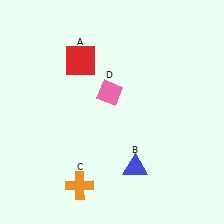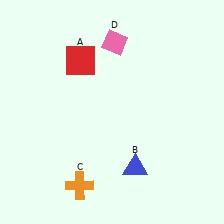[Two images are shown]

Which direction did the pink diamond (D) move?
The pink diamond (D) moved up.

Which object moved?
The pink diamond (D) moved up.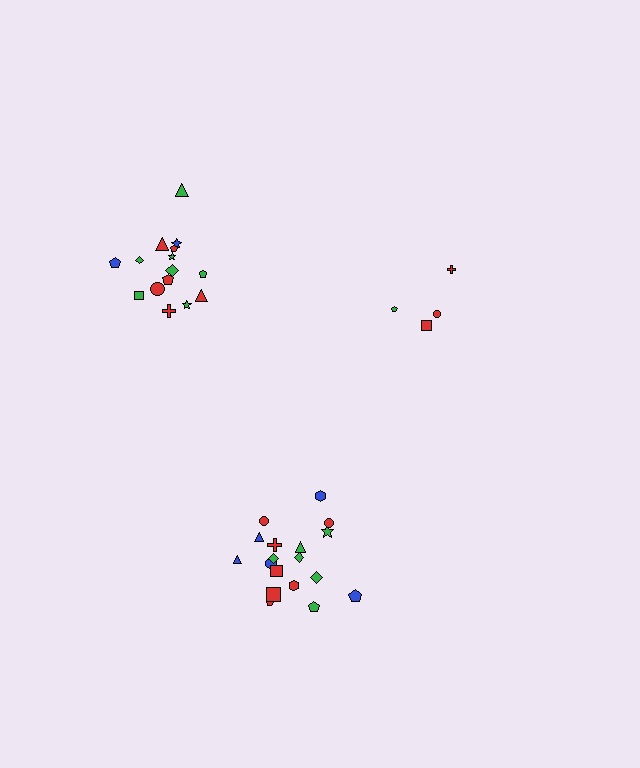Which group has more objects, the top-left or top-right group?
The top-left group.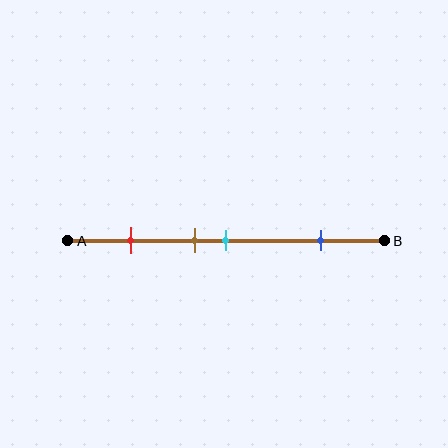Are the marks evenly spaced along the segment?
No, the marks are not evenly spaced.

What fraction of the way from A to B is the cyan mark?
The cyan mark is approximately 50% (0.5) of the way from A to B.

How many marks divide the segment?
There are 4 marks dividing the segment.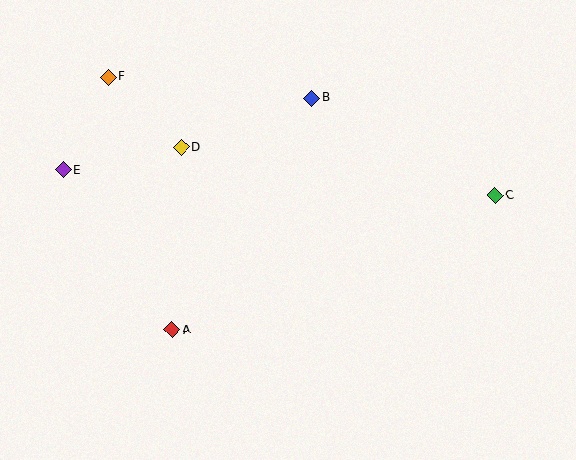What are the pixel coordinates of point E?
Point E is at (63, 170).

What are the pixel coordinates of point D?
Point D is at (181, 147).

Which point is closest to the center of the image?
Point B at (312, 98) is closest to the center.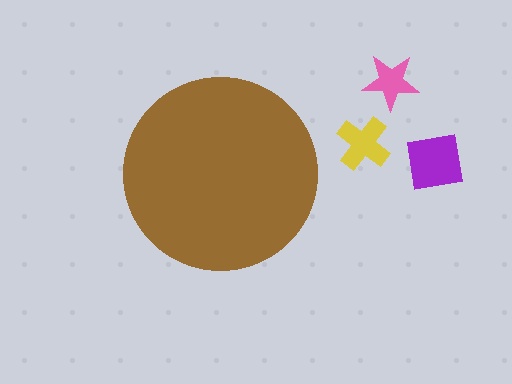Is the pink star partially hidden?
No, the pink star is fully visible.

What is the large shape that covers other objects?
A brown circle.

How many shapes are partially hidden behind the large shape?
0 shapes are partially hidden.